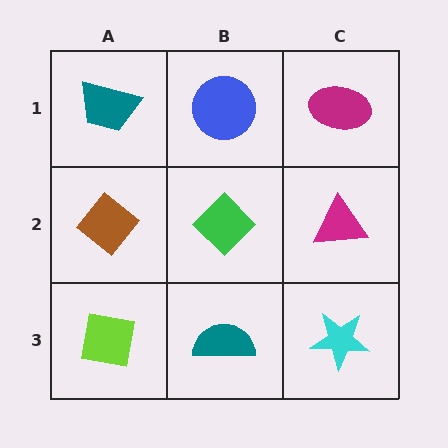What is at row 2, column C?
A magenta triangle.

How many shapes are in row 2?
3 shapes.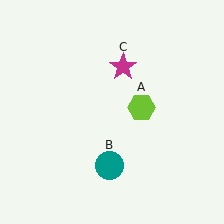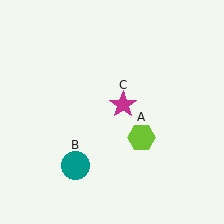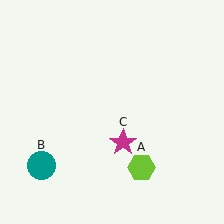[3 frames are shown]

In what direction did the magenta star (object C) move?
The magenta star (object C) moved down.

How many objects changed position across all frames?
3 objects changed position: lime hexagon (object A), teal circle (object B), magenta star (object C).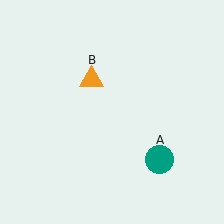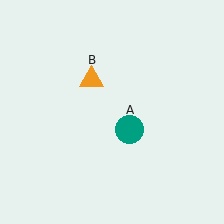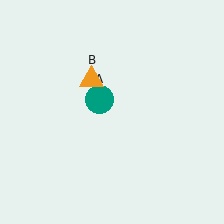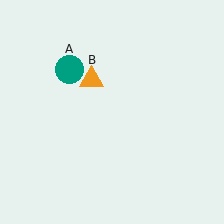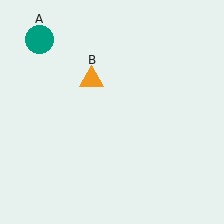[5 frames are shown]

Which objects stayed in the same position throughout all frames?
Orange triangle (object B) remained stationary.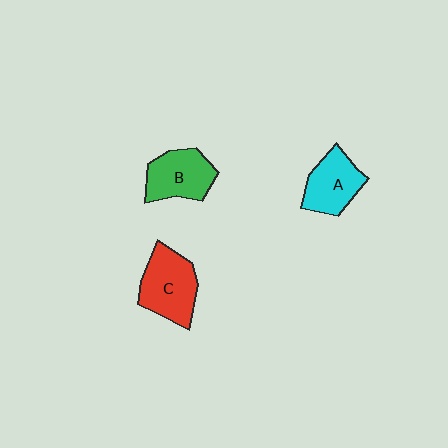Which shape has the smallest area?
Shape A (cyan).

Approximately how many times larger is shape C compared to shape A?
Approximately 1.2 times.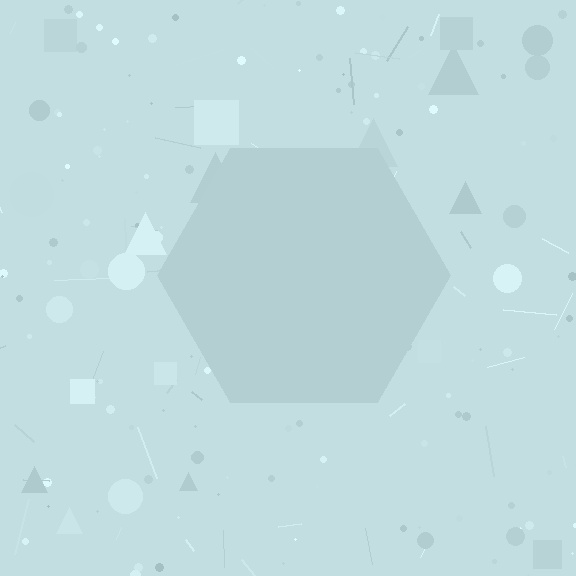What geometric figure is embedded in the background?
A hexagon is embedded in the background.